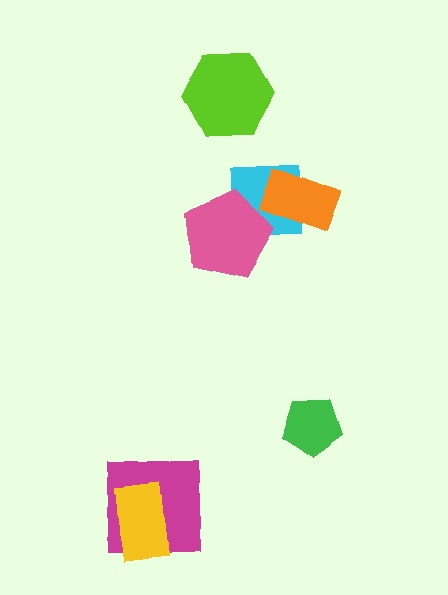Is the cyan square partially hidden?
Yes, it is partially covered by another shape.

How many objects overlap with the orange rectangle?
1 object overlaps with the orange rectangle.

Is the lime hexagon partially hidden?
No, no other shape covers it.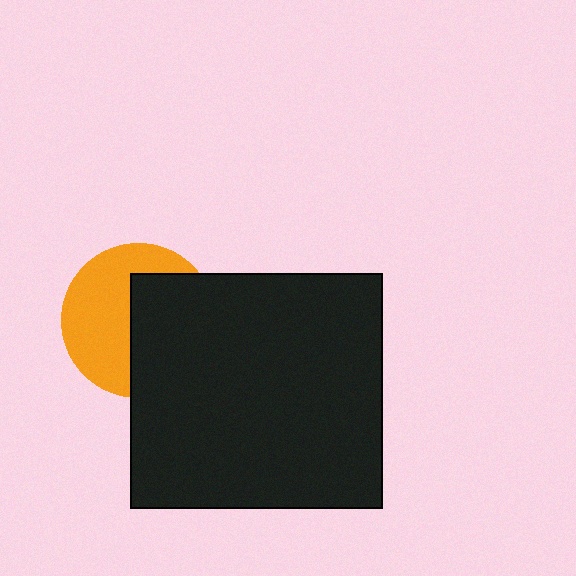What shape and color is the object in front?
The object in front is a black rectangle.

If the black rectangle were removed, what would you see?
You would see the complete orange circle.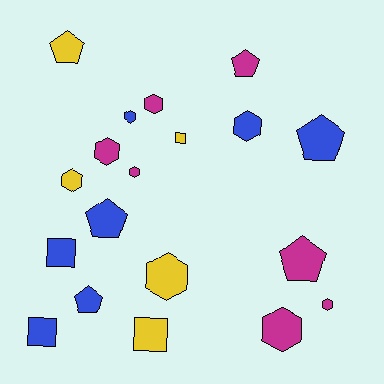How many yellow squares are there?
There are 2 yellow squares.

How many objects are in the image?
There are 19 objects.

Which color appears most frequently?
Blue, with 7 objects.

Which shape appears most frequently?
Hexagon, with 9 objects.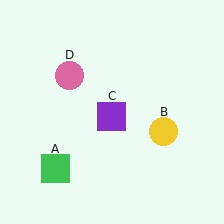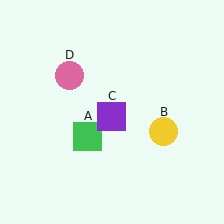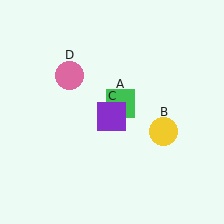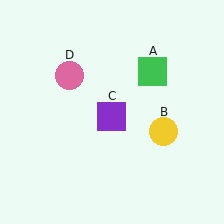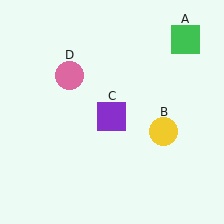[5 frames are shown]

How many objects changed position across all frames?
1 object changed position: green square (object A).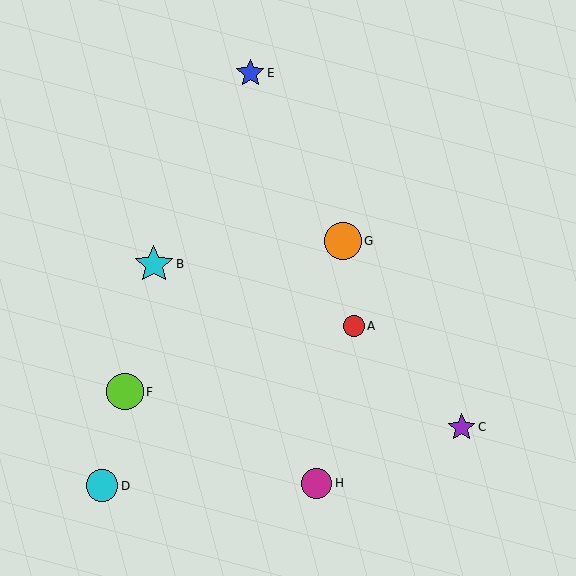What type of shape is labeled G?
Shape G is an orange circle.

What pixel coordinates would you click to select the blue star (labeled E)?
Click at (250, 73) to select the blue star E.